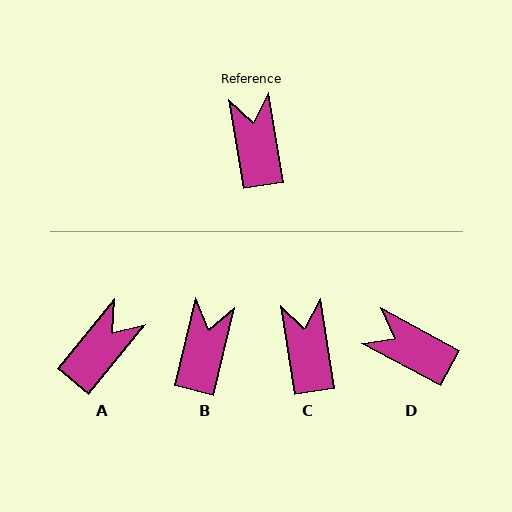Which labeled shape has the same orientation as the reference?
C.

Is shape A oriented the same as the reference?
No, it is off by about 48 degrees.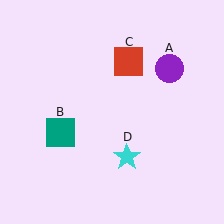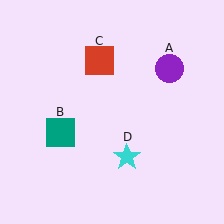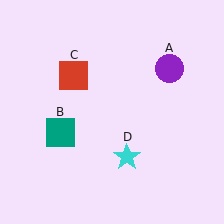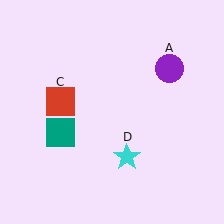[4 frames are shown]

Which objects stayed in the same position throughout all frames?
Purple circle (object A) and teal square (object B) and cyan star (object D) remained stationary.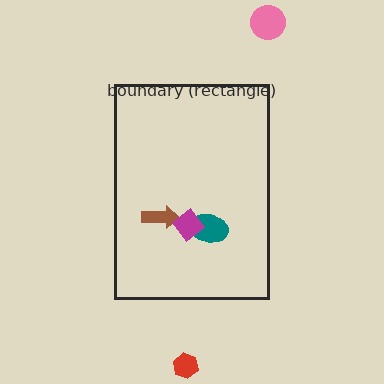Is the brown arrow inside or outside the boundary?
Inside.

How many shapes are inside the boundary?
3 inside, 2 outside.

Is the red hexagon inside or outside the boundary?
Outside.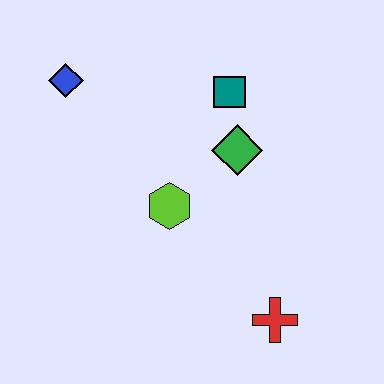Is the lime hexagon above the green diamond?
No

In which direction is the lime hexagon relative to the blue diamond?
The lime hexagon is below the blue diamond.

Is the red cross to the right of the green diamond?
Yes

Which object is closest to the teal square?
The green diamond is closest to the teal square.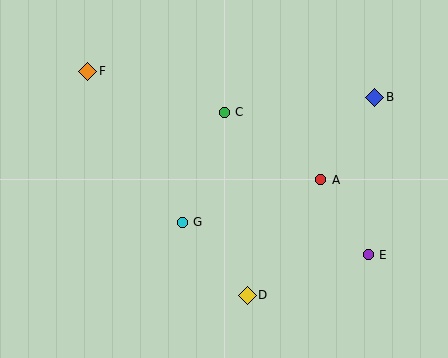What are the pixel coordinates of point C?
Point C is at (224, 112).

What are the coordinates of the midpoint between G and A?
The midpoint between G and A is at (251, 201).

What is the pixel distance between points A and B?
The distance between A and B is 99 pixels.